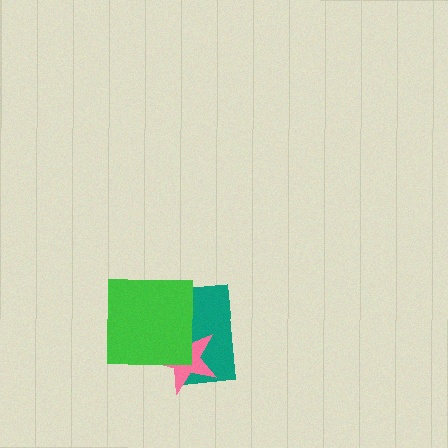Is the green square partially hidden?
No, no other shape covers it.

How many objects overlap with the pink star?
2 objects overlap with the pink star.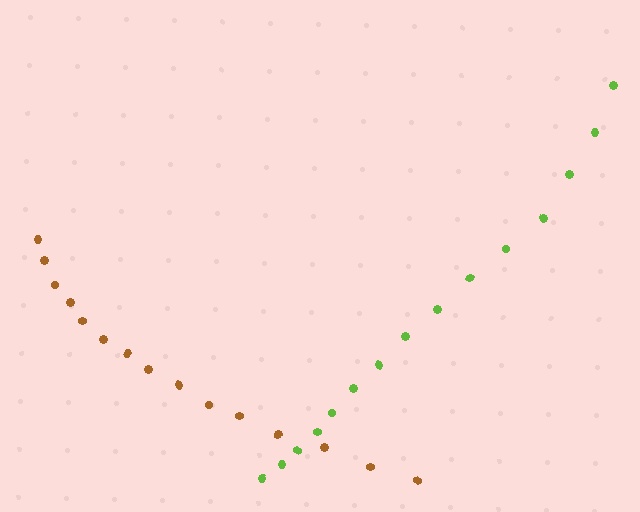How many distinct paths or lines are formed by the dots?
There are 2 distinct paths.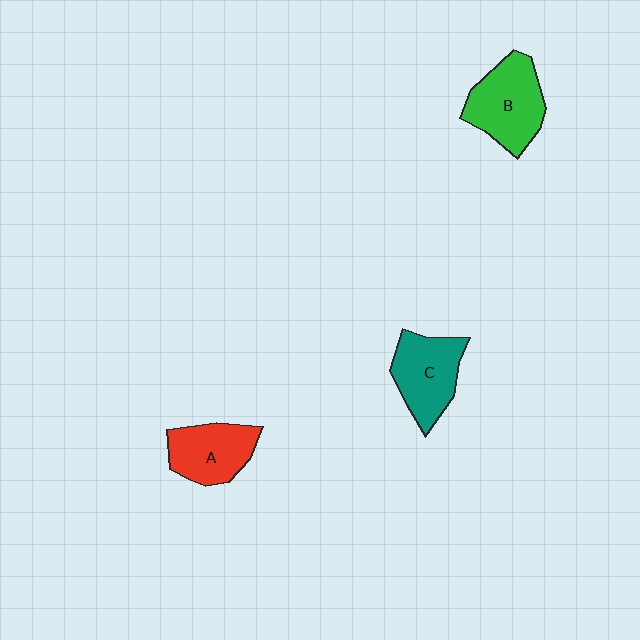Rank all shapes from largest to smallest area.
From largest to smallest: B (green), C (teal), A (red).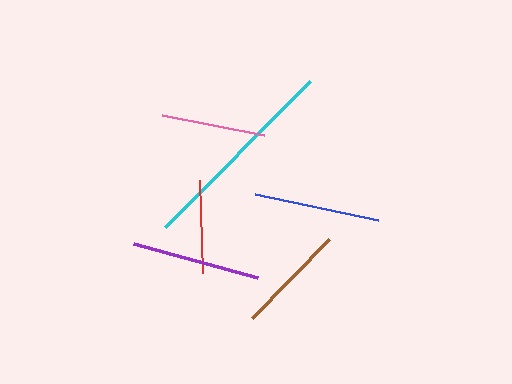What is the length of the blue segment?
The blue segment is approximately 125 pixels long.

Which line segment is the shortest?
The red line is the shortest at approximately 93 pixels.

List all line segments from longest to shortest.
From longest to shortest: cyan, purple, blue, brown, pink, red.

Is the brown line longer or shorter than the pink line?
The brown line is longer than the pink line.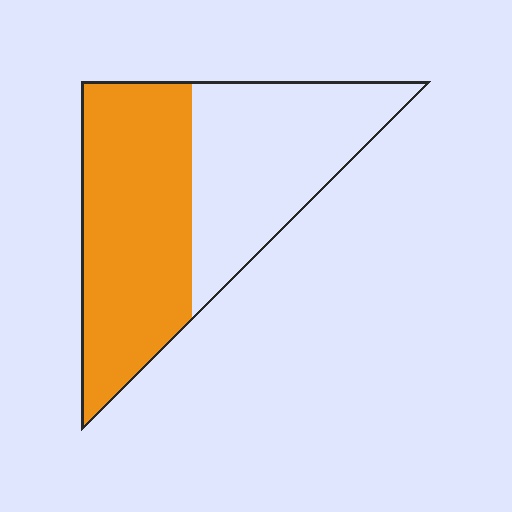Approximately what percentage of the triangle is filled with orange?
Approximately 55%.